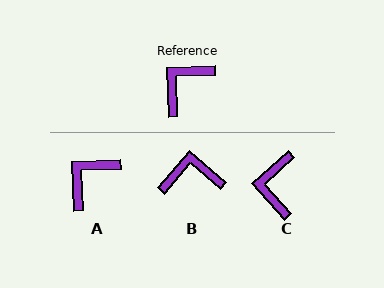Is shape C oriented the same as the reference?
No, it is off by about 39 degrees.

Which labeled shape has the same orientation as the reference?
A.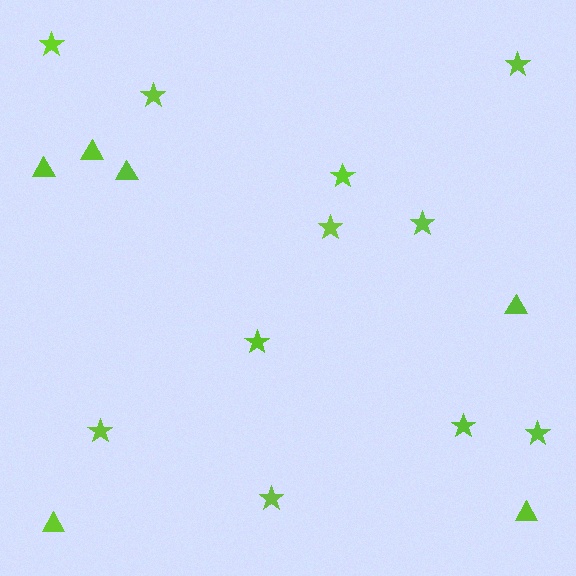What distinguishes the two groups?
There are 2 groups: one group of stars (11) and one group of triangles (6).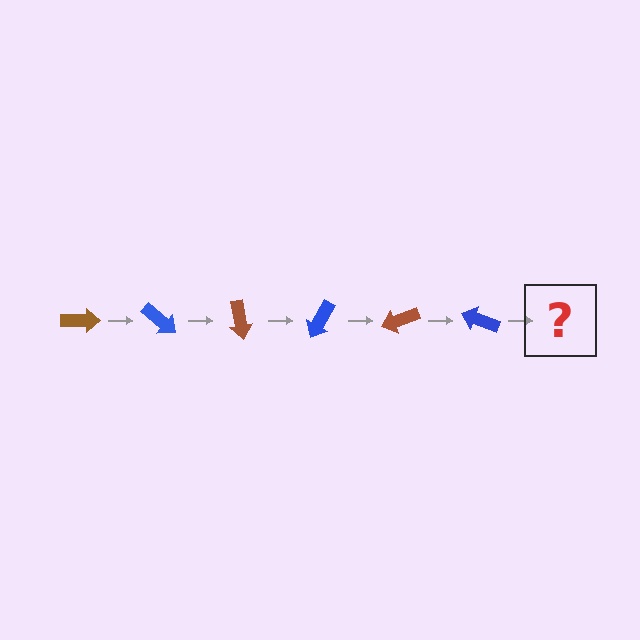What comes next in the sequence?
The next element should be a brown arrow, rotated 240 degrees from the start.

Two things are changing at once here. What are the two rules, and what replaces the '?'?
The two rules are that it rotates 40 degrees each step and the color cycles through brown and blue. The '?' should be a brown arrow, rotated 240 degrees from the start.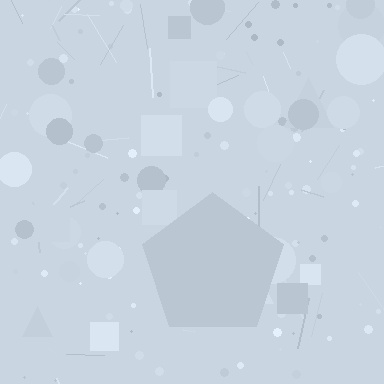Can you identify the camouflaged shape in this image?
The camouflaged shape is a pentagon.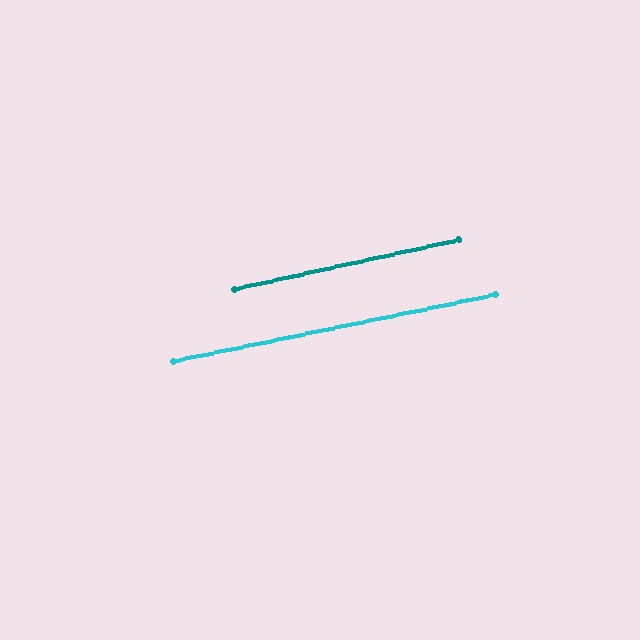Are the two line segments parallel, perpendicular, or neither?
Parallel — their directions differ by only 0.9°.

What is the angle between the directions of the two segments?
Approximately 1 degree.